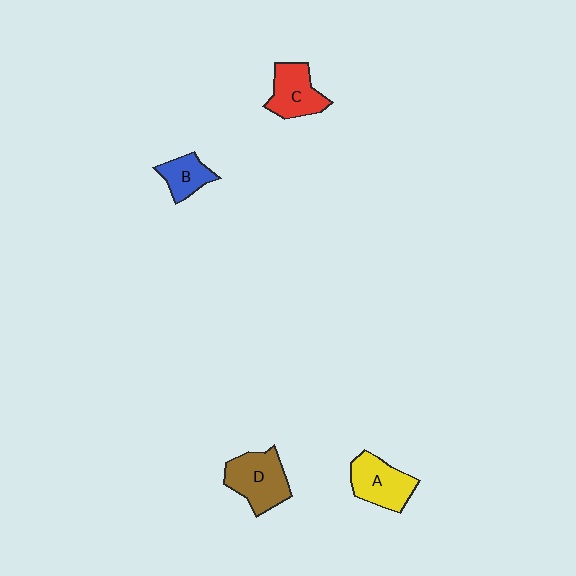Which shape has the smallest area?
Shape B (blue).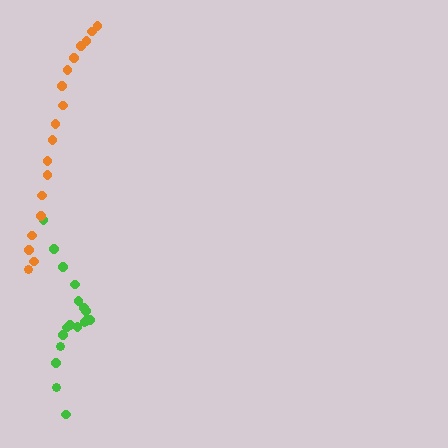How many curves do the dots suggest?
There are 2 distinct paths.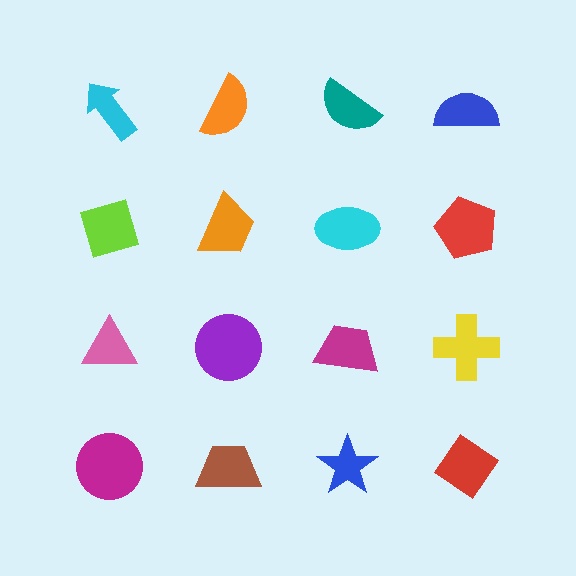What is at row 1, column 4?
A blue semicircle.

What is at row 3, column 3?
A magenta trapezoid.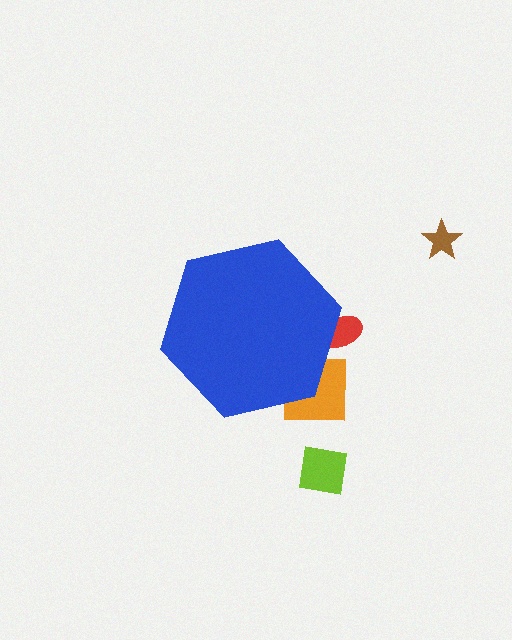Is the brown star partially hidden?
No, the brown star is fully visible.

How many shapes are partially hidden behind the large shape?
2 shapes are partially hidden.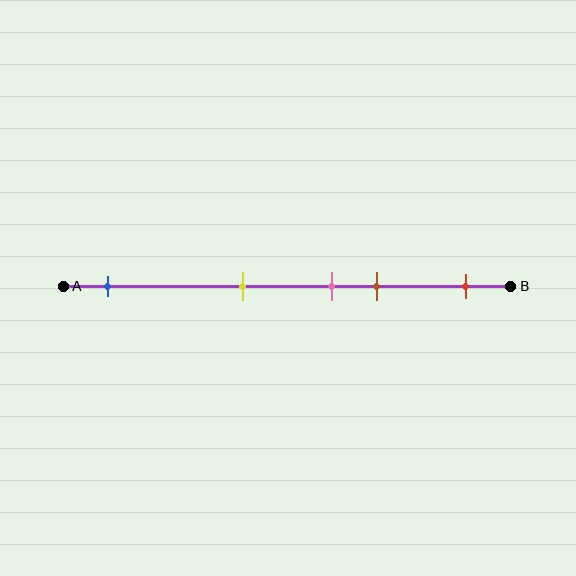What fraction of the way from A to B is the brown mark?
The brown mark is approximately 70% (0.7) of the way from A to B.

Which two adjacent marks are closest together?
The pink and brown marks are the closest adjacent pair.